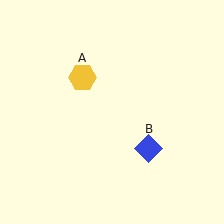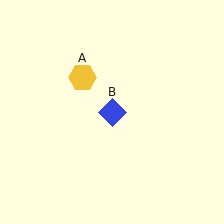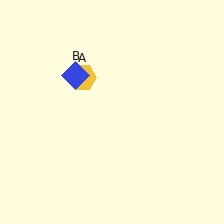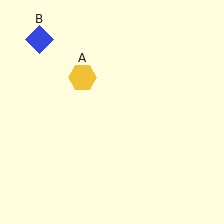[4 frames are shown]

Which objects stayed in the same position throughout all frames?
Yellow hexagon (object A) remained stationary.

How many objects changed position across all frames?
1 object changed position: blue diamond (object B).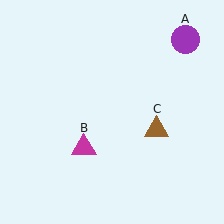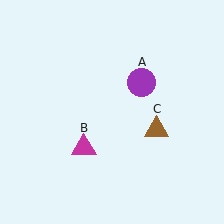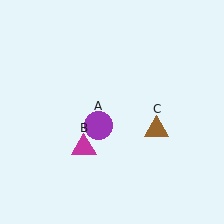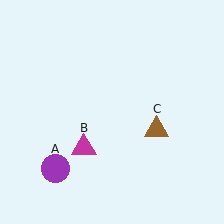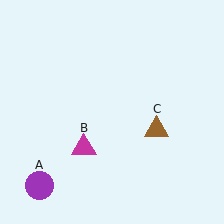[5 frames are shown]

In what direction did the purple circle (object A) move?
The purple circle (object A) moved down and to the left.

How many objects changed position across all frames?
1 object changed position: purple circle (object A).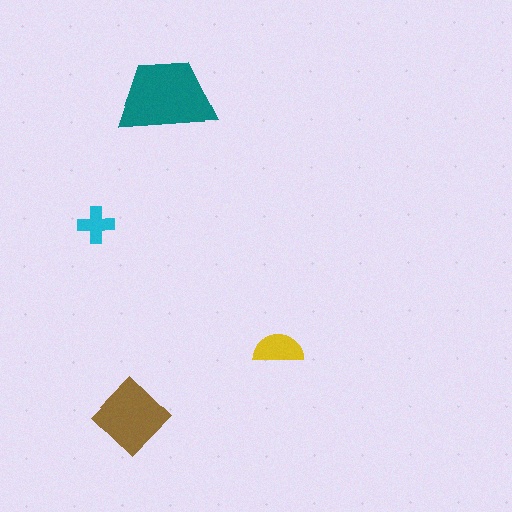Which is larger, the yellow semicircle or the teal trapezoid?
The teal trapezoid.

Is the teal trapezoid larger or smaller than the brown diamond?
Larger.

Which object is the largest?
The teal trapezoid.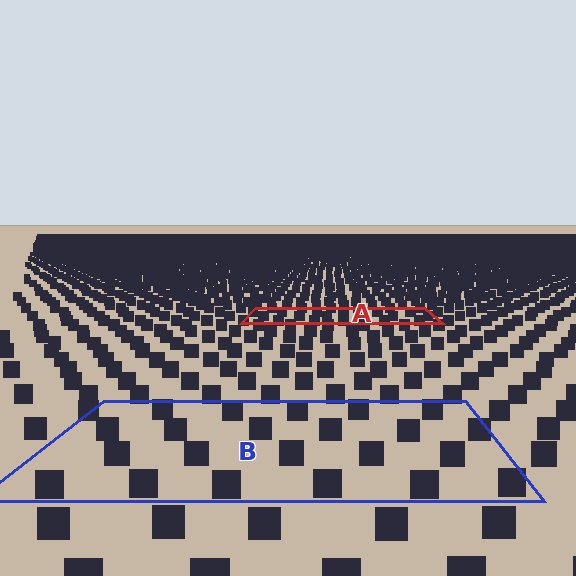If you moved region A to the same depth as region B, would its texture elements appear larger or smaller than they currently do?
They would appear larger. At a closer depth, the same texture elements are projected at a bigger on-screen size.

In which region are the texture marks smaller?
The texture marks are smaller in region A, because it is farther away.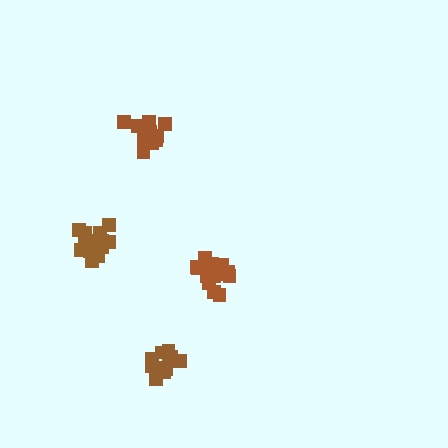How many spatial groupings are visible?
There are 4 spatial groupings.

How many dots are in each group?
Group 1: 14 dots, Group 2: 18 dots, Group 3: 15 dots, Group 4: 17 dots (64 total).